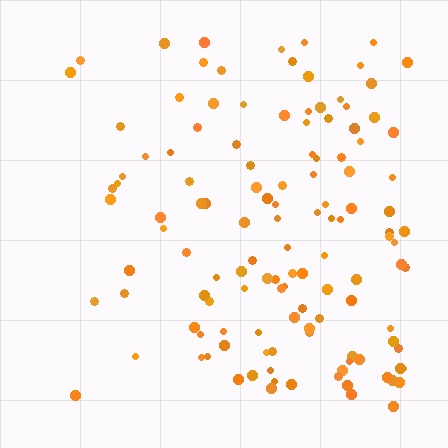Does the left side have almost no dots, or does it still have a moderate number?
Still a moderate number, just noticeably fewer than the right.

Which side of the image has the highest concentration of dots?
The right.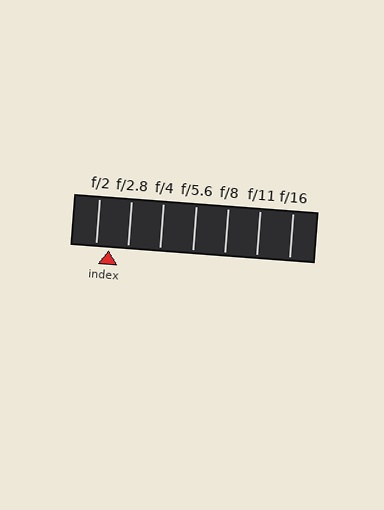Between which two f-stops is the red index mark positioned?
The index mark is between f/2 and f/2.8.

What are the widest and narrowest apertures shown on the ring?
The widest aperture shown is f/2 and the narrowest is f/16.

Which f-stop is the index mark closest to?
The index mark is closest to f/2.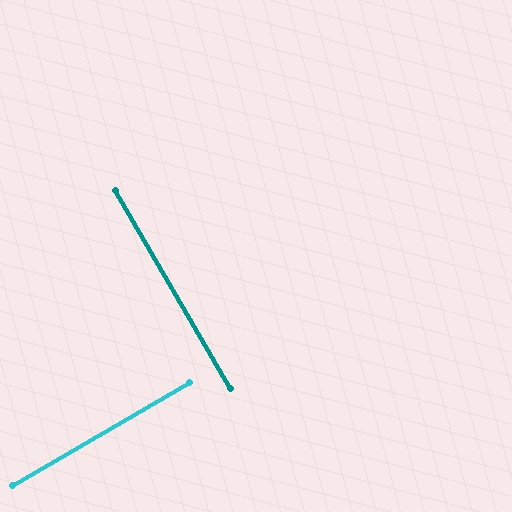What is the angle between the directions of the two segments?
Approximately 90 degrees.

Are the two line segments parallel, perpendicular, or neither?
Perpendicular — they meet at approximately 90°.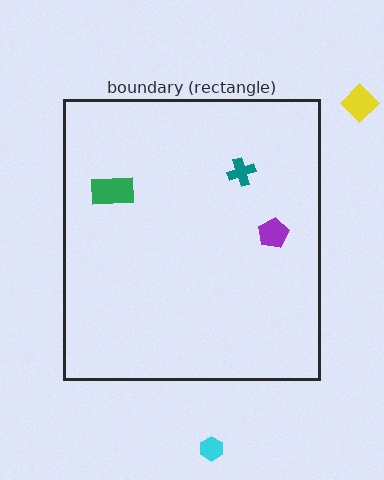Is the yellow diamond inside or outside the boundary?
Outside.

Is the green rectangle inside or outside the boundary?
Inside.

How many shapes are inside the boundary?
3 inside, 2 outside.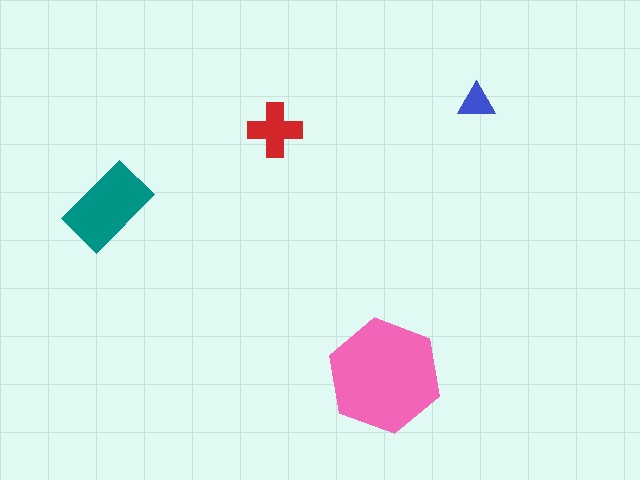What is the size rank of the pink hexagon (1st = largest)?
1st.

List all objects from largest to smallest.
The pink hexagon, the teal rectangle, the red cross, the blue triangle.